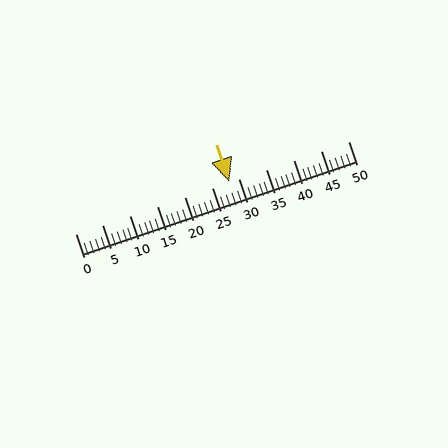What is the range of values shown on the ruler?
The ruler shows values from 0 to 50.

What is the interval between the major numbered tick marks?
The major tick marks are spaced 5 units apart.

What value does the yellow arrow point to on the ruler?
The yellow arrow points to approximately 28.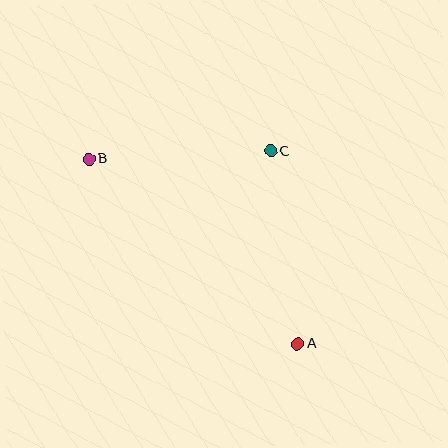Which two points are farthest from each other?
Points A and B are farthest from each other.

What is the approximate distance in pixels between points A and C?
The distance between A and C is approximately 194 pixels.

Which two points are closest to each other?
Points B and C are closest to each other.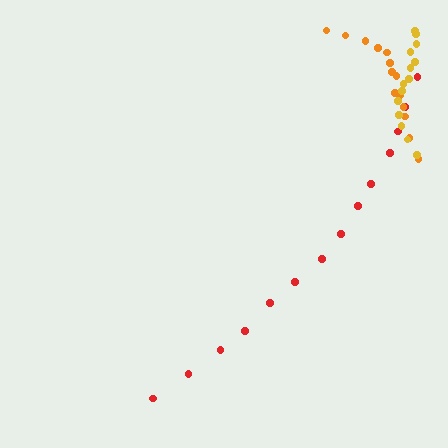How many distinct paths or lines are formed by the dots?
There are 3 distinct paths.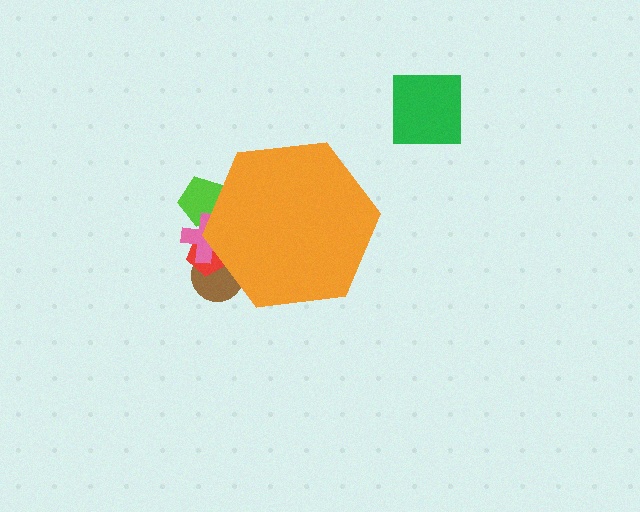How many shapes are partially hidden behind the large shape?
4 shapes are partially hidden.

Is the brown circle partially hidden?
Yes, the brown circle is partially hidden behind the orange hexagon.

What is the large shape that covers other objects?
An orange hexagon.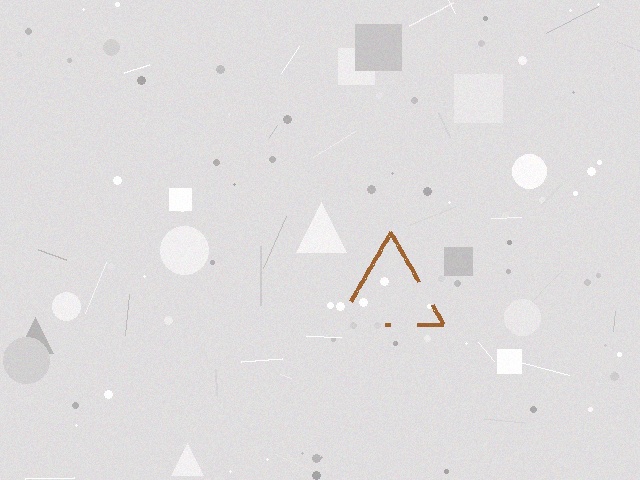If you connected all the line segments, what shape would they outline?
They would outline a triangle.